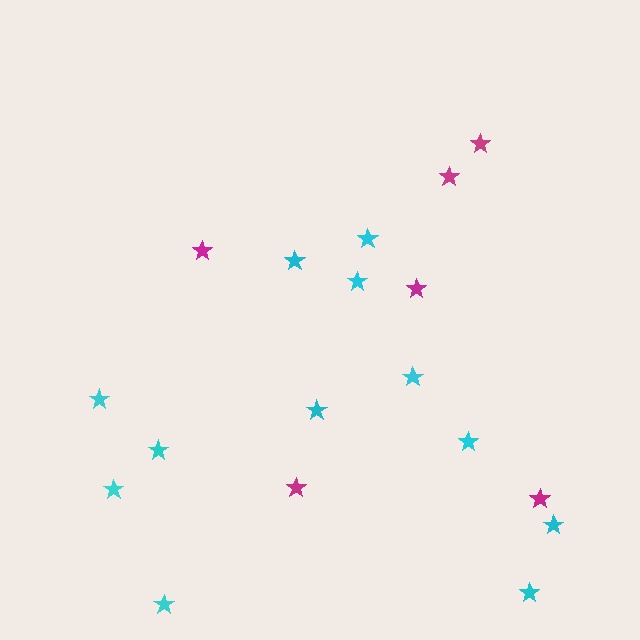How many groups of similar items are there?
There are 2 groups: one group of magenta stars (6) and one group of cyan stars (12).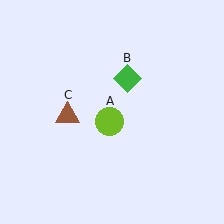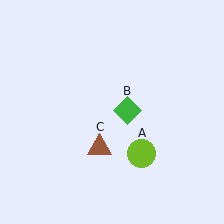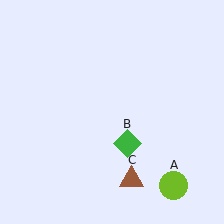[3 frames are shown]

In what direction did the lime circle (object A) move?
The lime circle (object A) moved down and to the right.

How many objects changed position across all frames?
3 objects changed position: lime circle (object A), green diamond (object B), brown triangle (object C).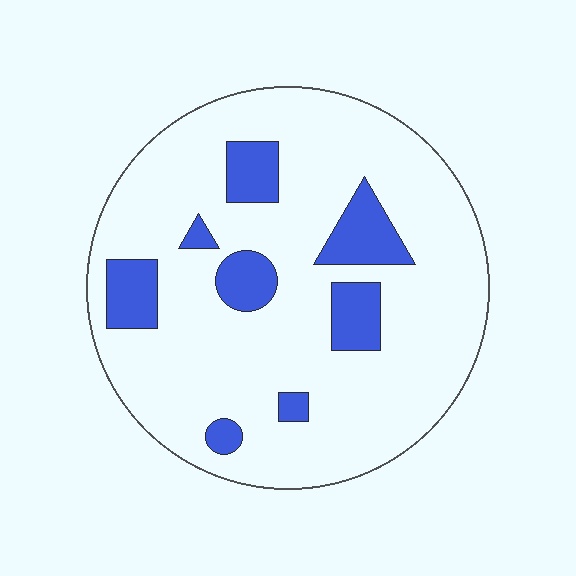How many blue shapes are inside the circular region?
8.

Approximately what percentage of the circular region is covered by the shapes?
Approximately 15%.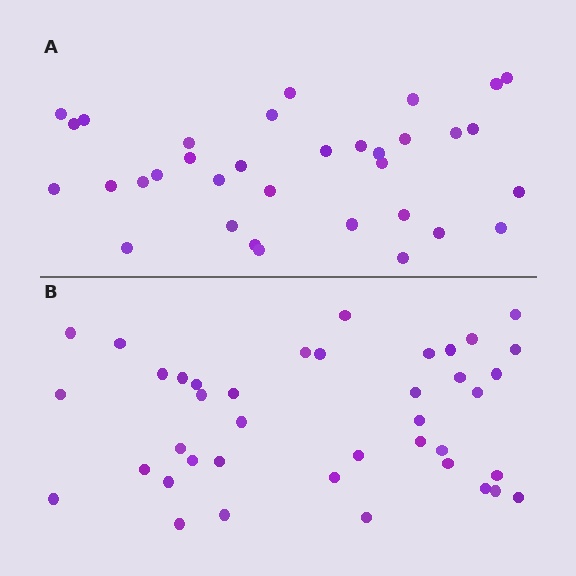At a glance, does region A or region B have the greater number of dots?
Region B (the bottom region) has more dots.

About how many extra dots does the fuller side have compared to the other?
Region B has about 6 more dots than region A.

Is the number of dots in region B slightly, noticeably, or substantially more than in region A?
Region B has only slightly more — the two regions are fairly close. The ratio is roughly 1.2 to 1.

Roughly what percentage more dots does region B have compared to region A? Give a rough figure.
About 20% more.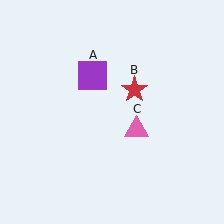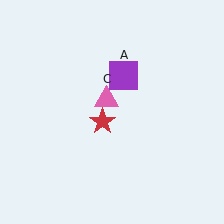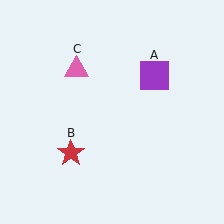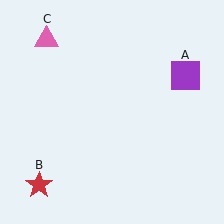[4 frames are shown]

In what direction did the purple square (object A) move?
The purple square (object A) moved right.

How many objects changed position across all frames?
3 objects changed position: purple square (object A), red star (object B), pink triangle (object C).